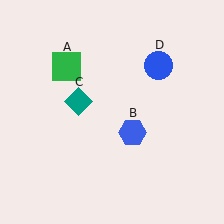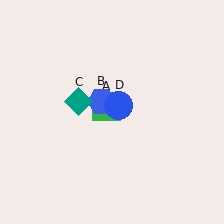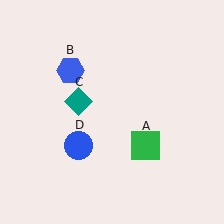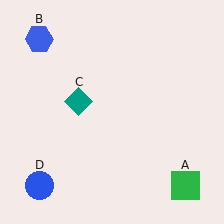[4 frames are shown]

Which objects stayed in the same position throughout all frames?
Teal diamond (object C) remained stationary.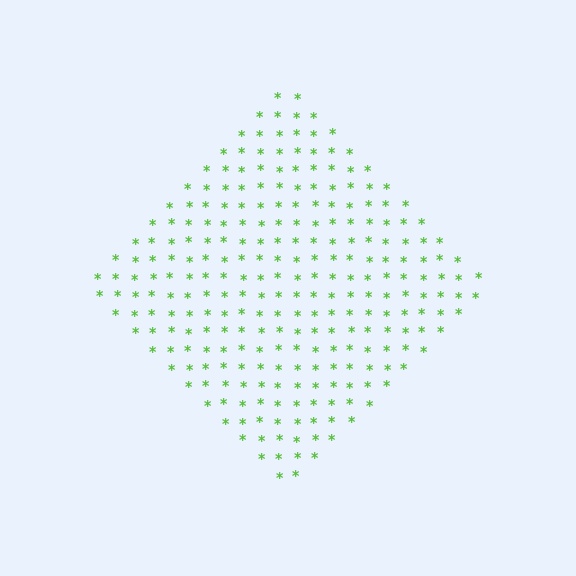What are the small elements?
The small elements are asterisks.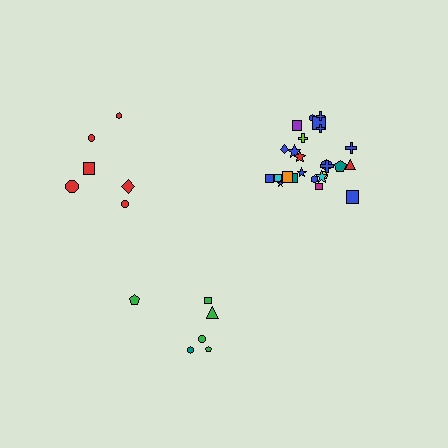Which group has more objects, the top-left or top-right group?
The top-right group.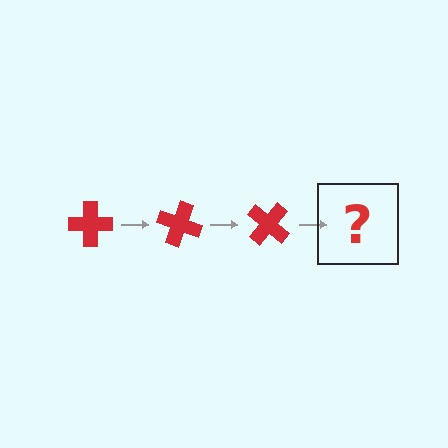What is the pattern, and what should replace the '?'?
The pattern is that the cross rotates 20 degrees each step. The '?' should be a red cross rotated 60 degrees.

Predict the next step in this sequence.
The next step is a red cross rotated 60 degrees.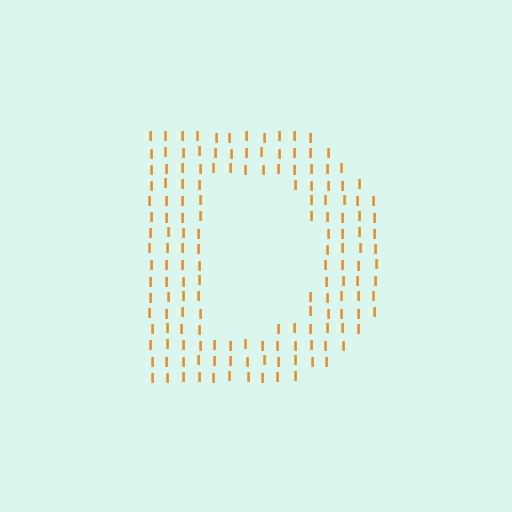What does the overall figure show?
The overall figure shows the letter D.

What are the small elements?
The small elements are letter I's.